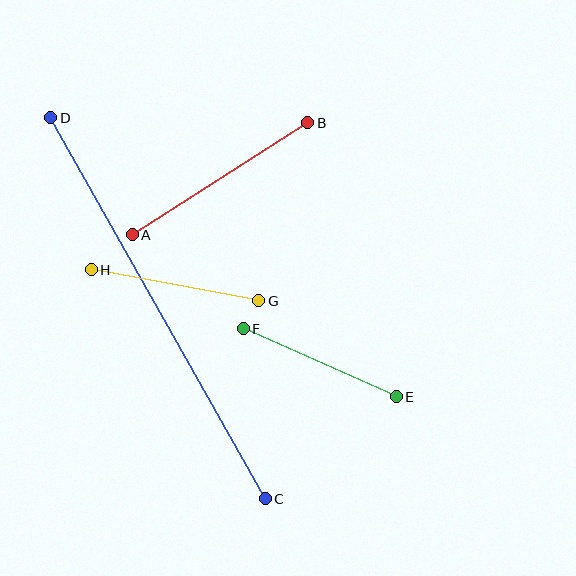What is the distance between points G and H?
The distance is approximately 171 pixels.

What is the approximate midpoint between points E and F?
The midpoint is at approximately (320, 363) pixels.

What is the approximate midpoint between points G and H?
The midpoint is at approximately (175, 285) pixels.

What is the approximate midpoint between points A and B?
The midpoint is at approximately (220, 179) pixels.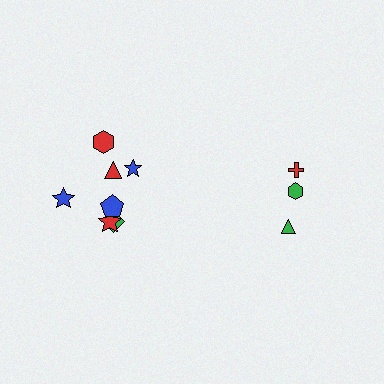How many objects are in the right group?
There are 3 objects.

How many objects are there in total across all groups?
There are 10 objects.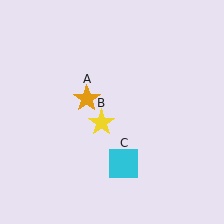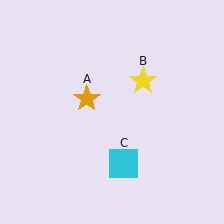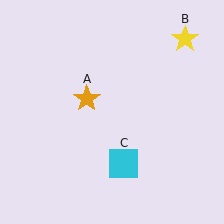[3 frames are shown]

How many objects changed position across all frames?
1 object changed position: yellow star (object B).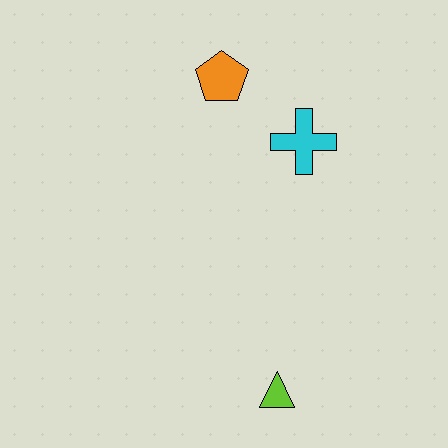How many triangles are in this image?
There is 1 triangle.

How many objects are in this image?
There are 3 objects.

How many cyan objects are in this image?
There is 1 cyan object.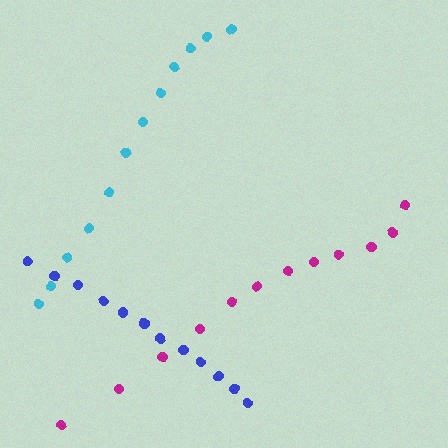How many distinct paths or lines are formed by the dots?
There are 3 distinct paths.